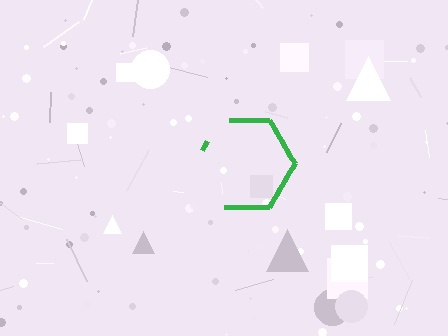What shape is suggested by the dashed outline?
The dashed outline suggests a hexagon.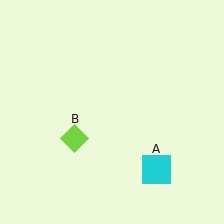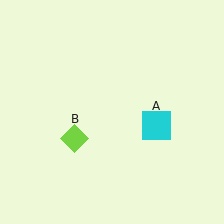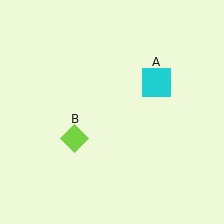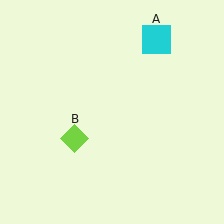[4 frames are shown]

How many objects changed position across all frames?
1 object changed position: cyan square (object A).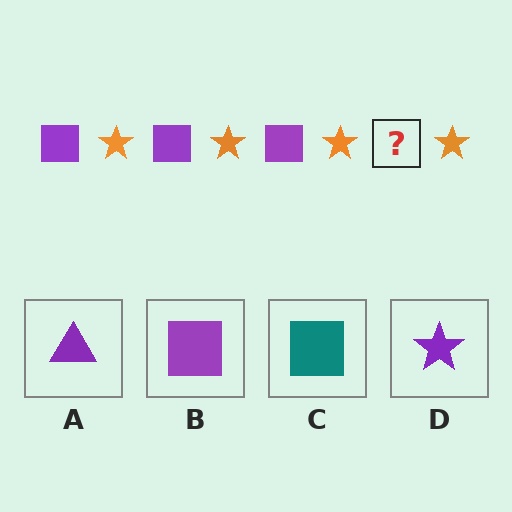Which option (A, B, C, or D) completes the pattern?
B.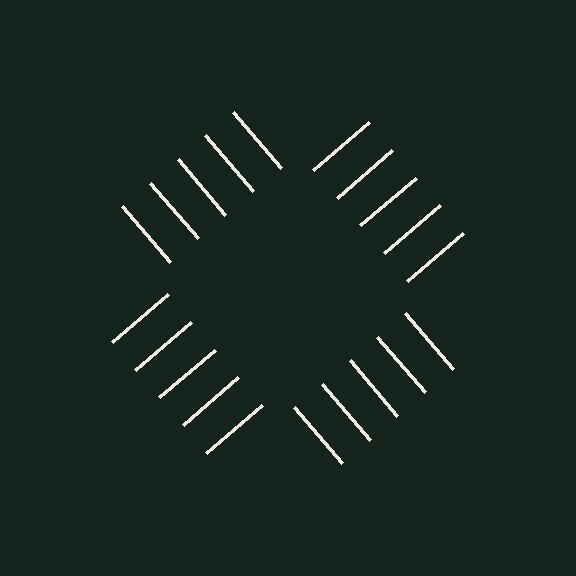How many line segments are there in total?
20 — 5 along each of the 4 edges.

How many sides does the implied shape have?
4 sides — the line-ends trace a square.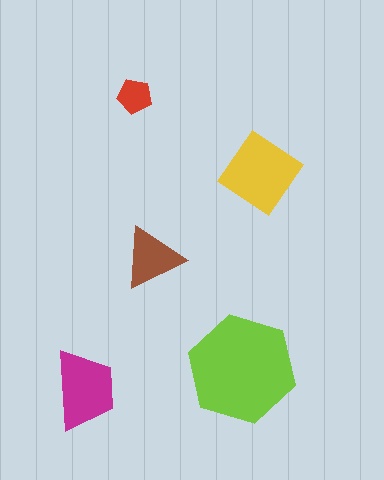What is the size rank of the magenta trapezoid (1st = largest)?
3rd.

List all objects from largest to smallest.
The lime hexagon, the yellow diamond, the magenta trapezoid, the brown triangle, the red pentagon.